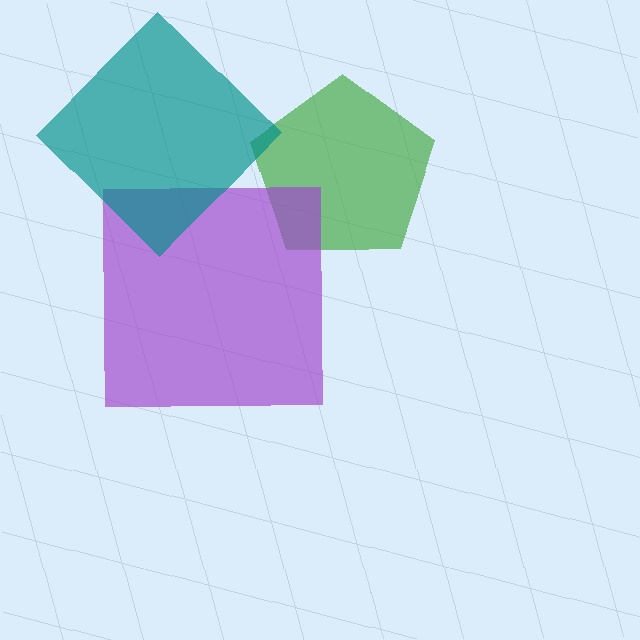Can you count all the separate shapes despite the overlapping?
Yes, there are 3 separate shapes.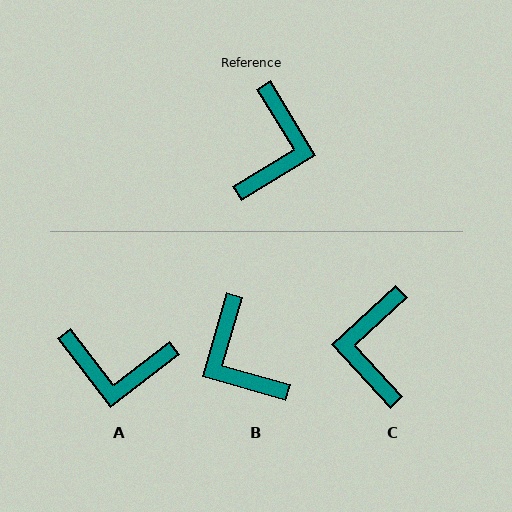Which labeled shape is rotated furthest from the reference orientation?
C, about 169 degrees away.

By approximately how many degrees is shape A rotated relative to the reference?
Approximately 84 degrees clockwise.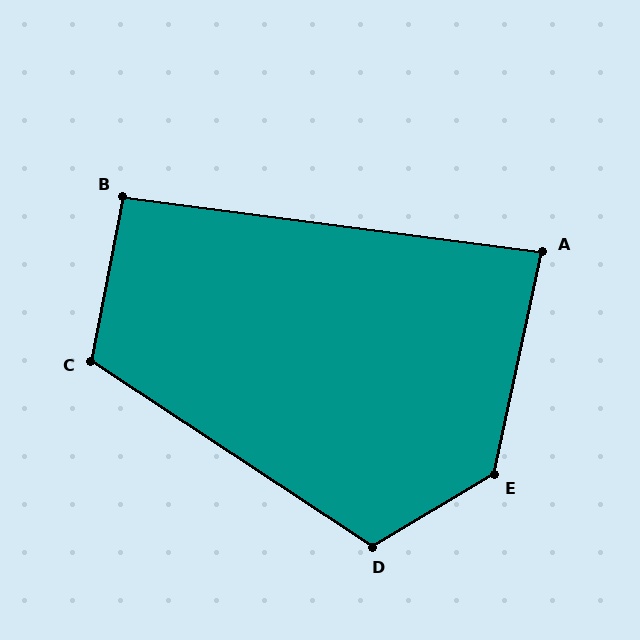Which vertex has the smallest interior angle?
A, at approximately 85 degrees.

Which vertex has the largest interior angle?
E, at approximately 133 degrees.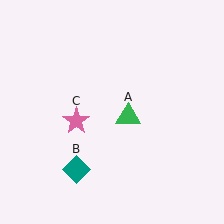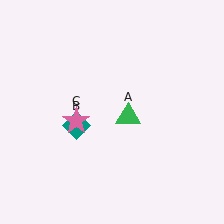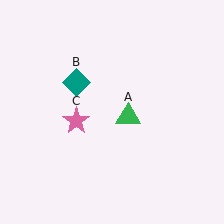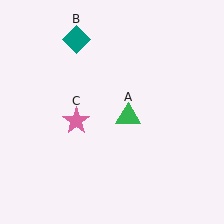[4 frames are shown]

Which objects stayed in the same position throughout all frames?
Green triangle (object A) and pink star (object C) remained stationary.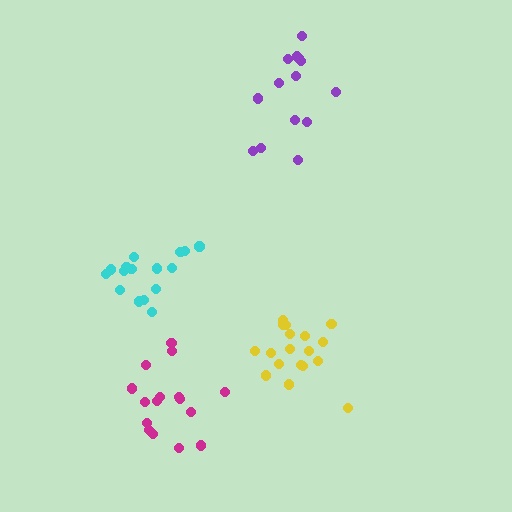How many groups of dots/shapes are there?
There are 4 groups.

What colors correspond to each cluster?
The clusters are colored: cyan, purple, yellow, magenta.